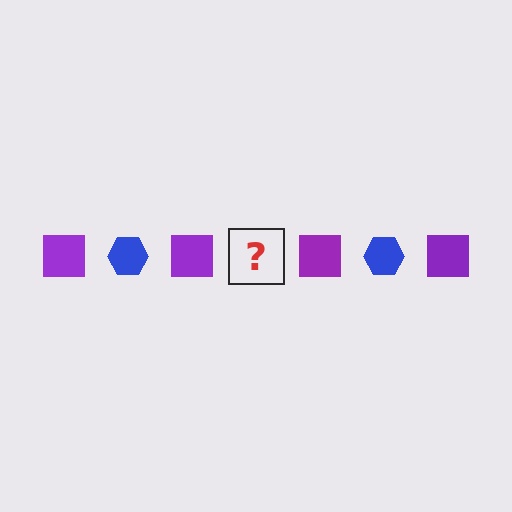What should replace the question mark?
The question mark should be replaced with a blue hexagon.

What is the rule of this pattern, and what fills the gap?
The rule is that the pattern alternates between purple square and blue hexagon. The gap should be filled with a blue hexagon.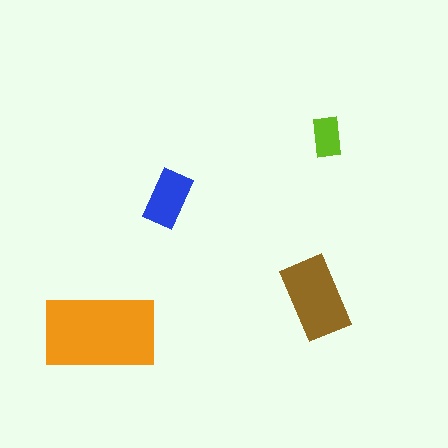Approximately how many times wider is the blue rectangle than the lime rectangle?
About 1.5 times wider.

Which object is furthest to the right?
The lime rectangle is rightmost.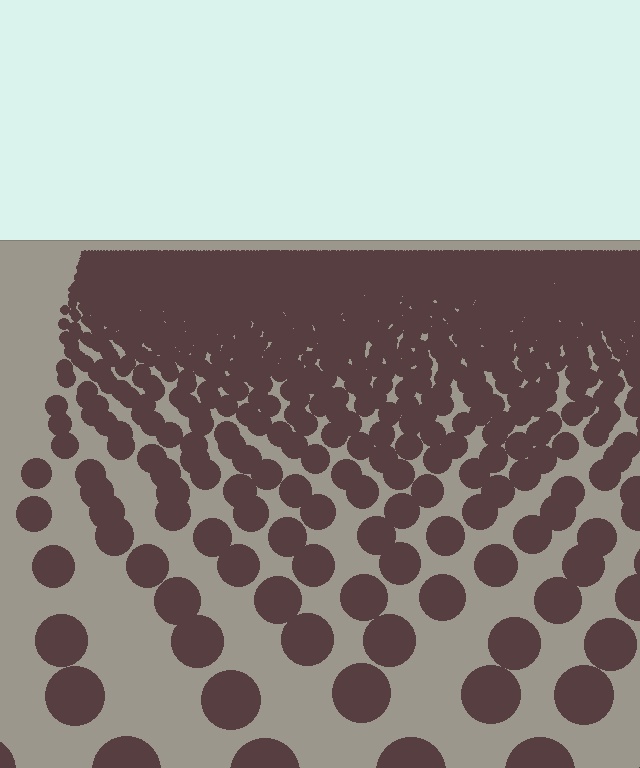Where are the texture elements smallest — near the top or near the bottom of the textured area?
Near the top.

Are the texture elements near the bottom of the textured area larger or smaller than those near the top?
Larger. Near the bottom, elements are closer to the viewer and appear at a bigger on-screen size.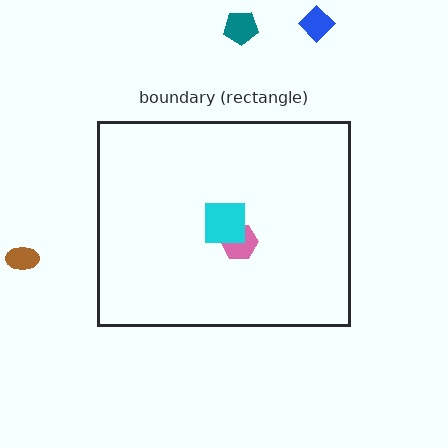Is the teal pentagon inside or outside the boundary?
Outside.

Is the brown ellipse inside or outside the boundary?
Outside.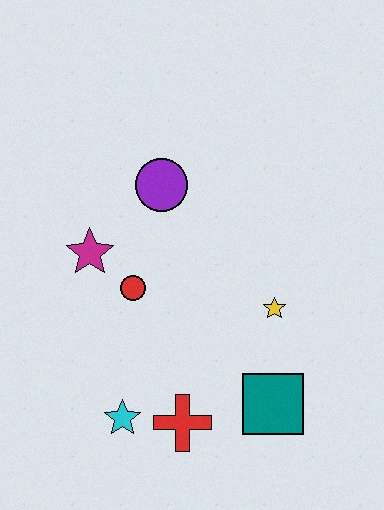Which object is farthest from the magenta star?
The teal square is farthest from the magenta star.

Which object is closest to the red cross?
The cyan star is closest to the red cross.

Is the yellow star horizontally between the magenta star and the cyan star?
No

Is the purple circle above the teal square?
Yes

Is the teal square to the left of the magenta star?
No